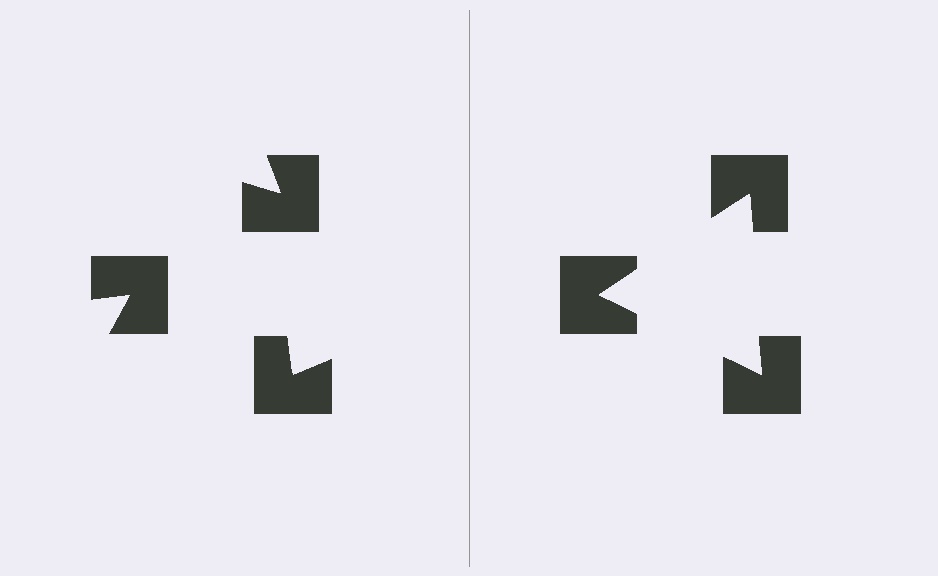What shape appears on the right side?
An illusory triangle.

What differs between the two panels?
The notched squares are positioned identically on both sides; only the wedge orientations differ. On the right they align to a triangle; on the left they are misaligned.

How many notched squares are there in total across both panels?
6 — 3 on each side.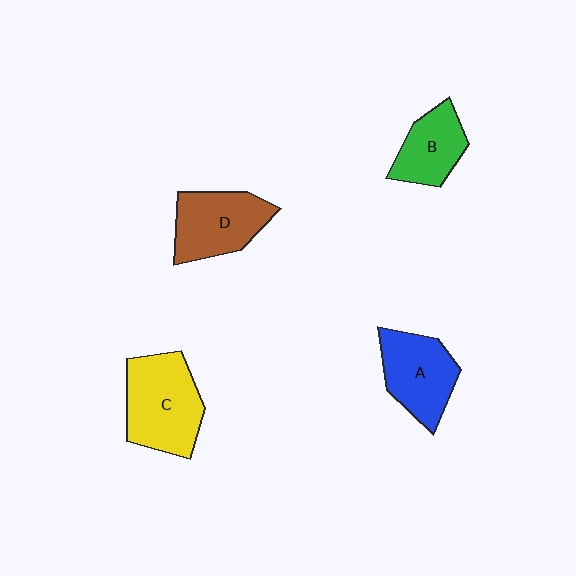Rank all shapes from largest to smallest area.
From largest to smallest: C (yellow), D (brown), A (blue), B (green).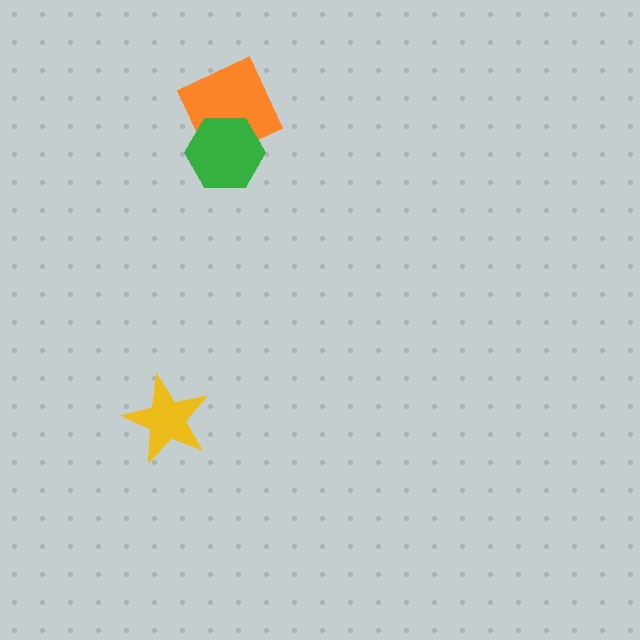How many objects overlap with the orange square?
1 object overlaps with the orange square.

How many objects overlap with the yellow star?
0 objects overlap with the yellow star.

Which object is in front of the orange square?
The green hexagon is in front of the orange square.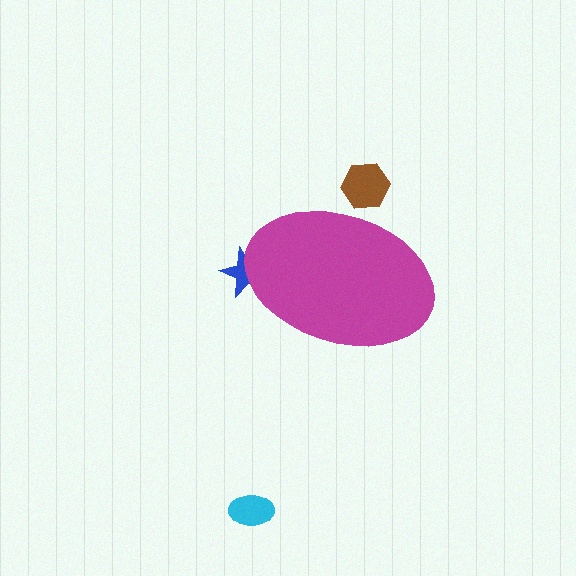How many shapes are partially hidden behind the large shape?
2 shapes are partially hidden.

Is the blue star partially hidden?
Yes, the blue star is partially hidden behind the magenta ellipse.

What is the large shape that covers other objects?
A magenta ellipse.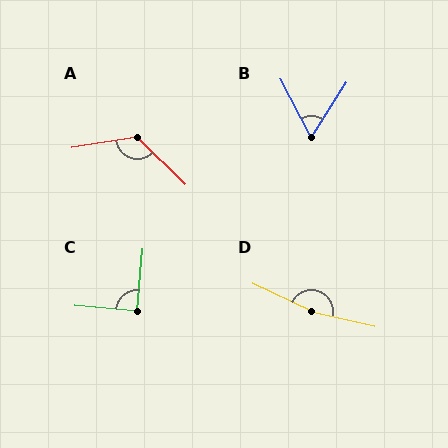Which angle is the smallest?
B, at approximately 60 degrees.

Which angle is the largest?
D, at approximately 167 degrees.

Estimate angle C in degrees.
Approximately 90 degrees.